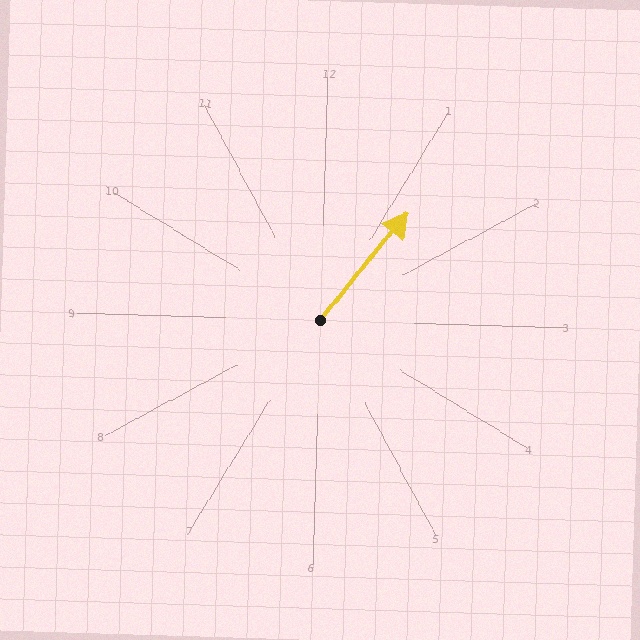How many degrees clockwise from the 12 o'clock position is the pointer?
Approximately 38 degrees.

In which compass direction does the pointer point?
Northeast.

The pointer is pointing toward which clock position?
Roughly 1 o'clock.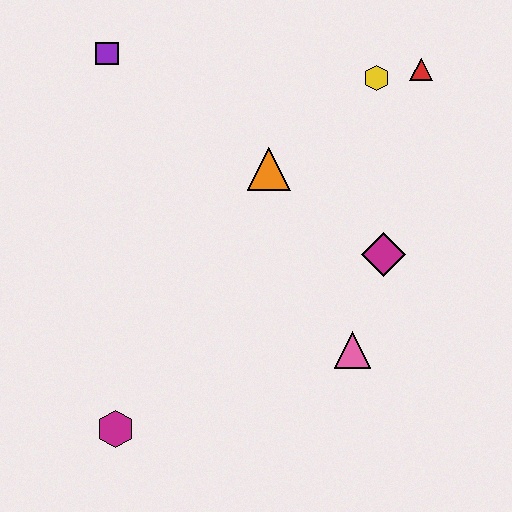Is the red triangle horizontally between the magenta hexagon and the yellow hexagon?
No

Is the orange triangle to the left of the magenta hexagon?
No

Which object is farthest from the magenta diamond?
The purple square is farthest from the magenta diamond.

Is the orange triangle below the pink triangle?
No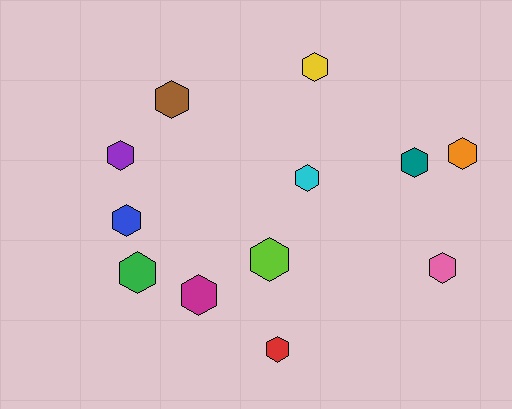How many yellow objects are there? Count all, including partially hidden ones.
There is 1 yellow object.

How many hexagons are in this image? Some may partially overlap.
There are 12 hexagons.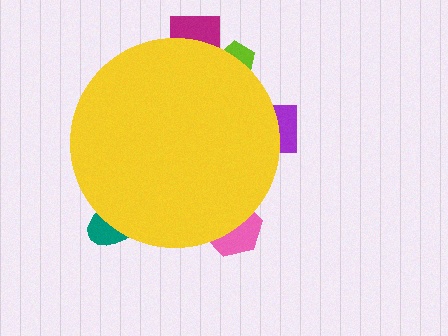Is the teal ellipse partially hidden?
Yes, the teal ellipse is partially hidden behind the yellow circle.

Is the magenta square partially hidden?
Yes, the magenta square is partially hidden behind the yellow circle.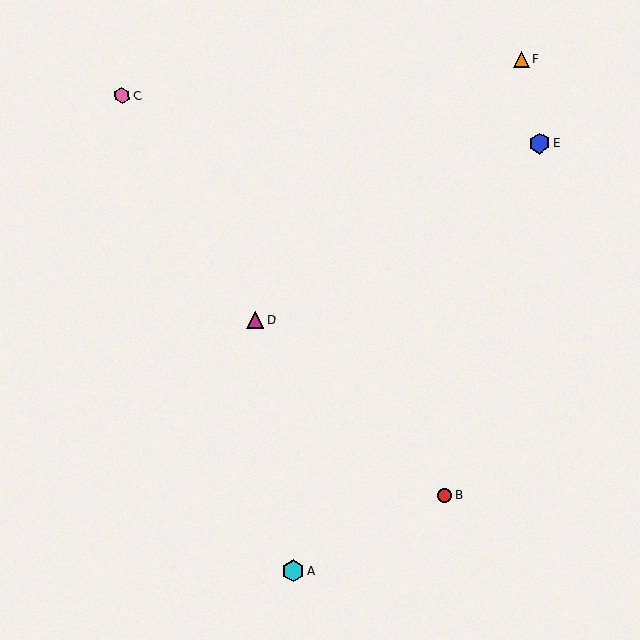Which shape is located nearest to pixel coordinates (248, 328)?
The magenta triangle (labeled D) at (255, 319) is nearest to that location.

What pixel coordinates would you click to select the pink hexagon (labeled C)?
Click at (122, 96) to select the pink hexagon C.